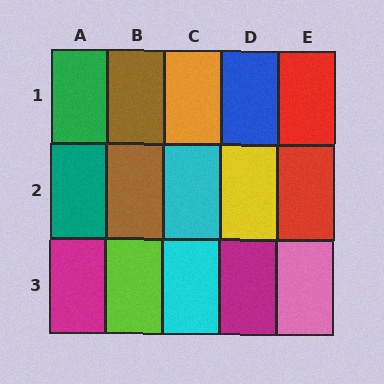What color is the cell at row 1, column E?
Red.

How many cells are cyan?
2 cells are cyan.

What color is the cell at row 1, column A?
Green.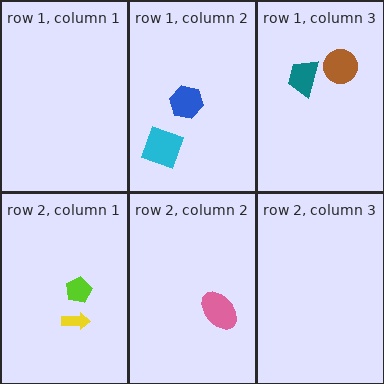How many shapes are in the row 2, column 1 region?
2.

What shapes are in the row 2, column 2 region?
The pink ellipse.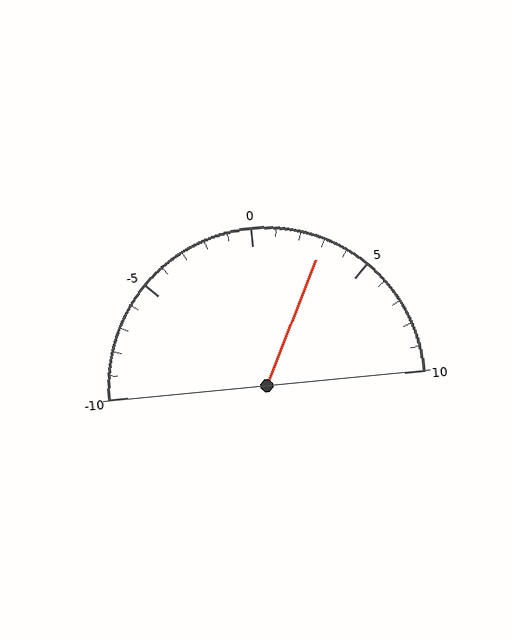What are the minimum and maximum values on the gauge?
The gauge ranges from -10 to 10.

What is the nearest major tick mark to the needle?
The nearest major tick mark is 5.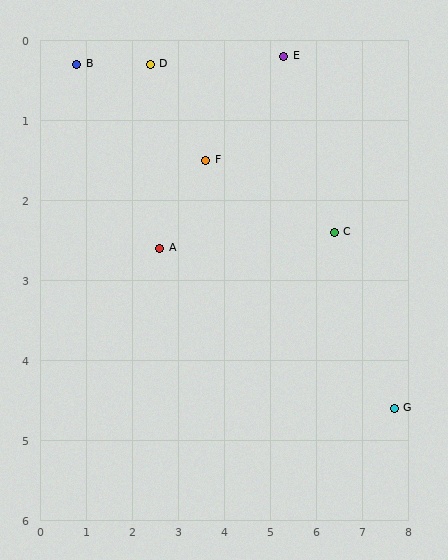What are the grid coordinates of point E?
Point E is at approximately (5.3, 0.2).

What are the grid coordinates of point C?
Point C is at approximately (6.4, 2.4).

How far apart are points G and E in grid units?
Points G and E are about 5.0 grid units apart.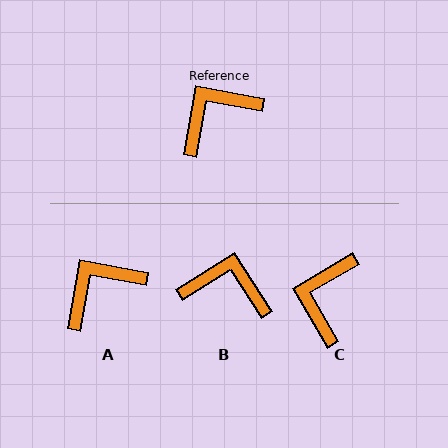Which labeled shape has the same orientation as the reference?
A.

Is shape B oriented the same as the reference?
No, it is off by about 48 degrees.